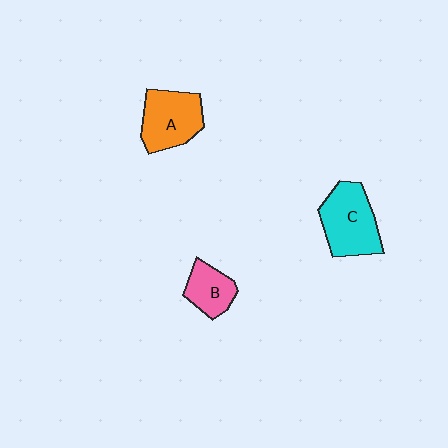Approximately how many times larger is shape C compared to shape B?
Approximately 1.7 times.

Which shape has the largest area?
Shape C (cyan).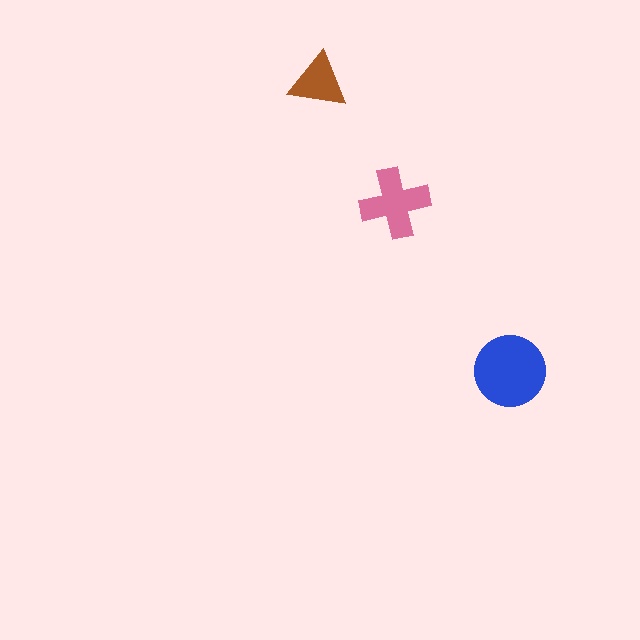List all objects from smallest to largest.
The brown triangle, the pink cross, the blue circle.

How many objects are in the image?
There are 3 objects in the image.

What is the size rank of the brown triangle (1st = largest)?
3rd.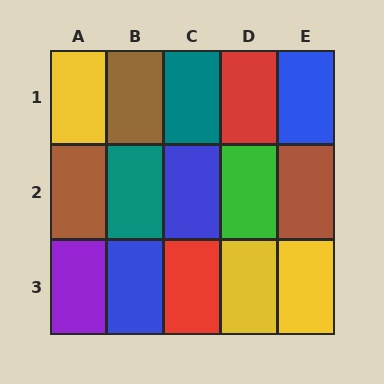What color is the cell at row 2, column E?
Brown.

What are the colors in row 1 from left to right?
Yellow, brown, teal, red, blue.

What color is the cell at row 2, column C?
Blue.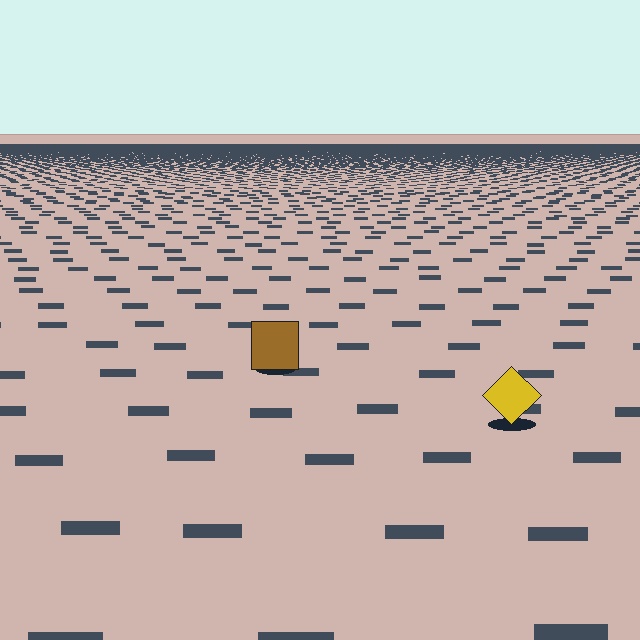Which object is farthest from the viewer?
The brown square is farthest from the viewer. It appears smaller and the ground texture around it is denser.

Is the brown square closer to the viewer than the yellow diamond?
No. The yellow diamond is closer — you can tell from the texture gradient: the ground texture is coarser near it.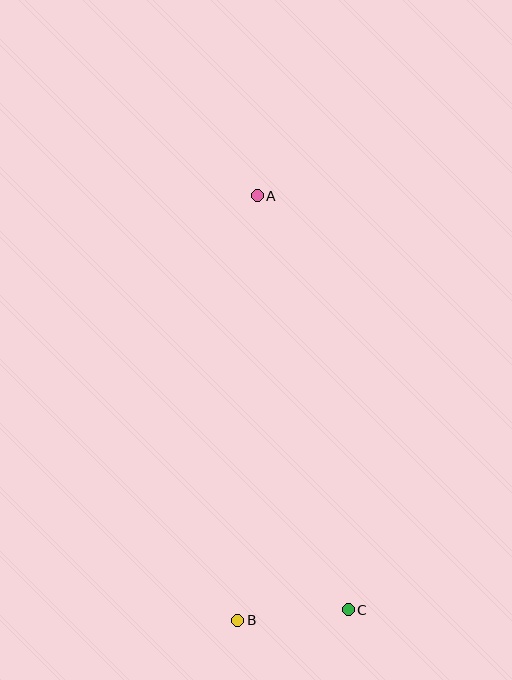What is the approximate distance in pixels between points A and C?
The distance between A and C is approximately 424 pixels.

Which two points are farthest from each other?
Points A and B are farthest from each other.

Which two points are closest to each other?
Points B and C are closest to each other.